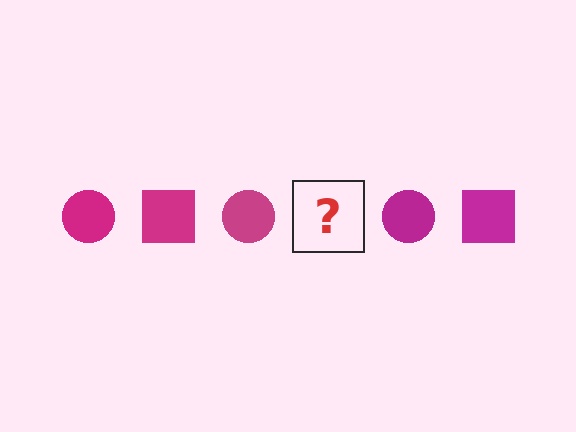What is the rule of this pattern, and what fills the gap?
The rule is that the pattern cycles through circle, square shapes in magenta. The gap should be filled with a magenta square.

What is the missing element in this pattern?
The missing element is a magenta square.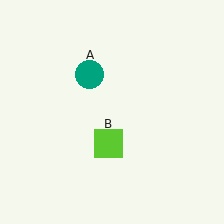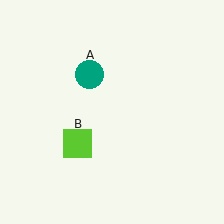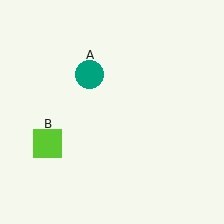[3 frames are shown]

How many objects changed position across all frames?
1 object changed position: lime square (object B).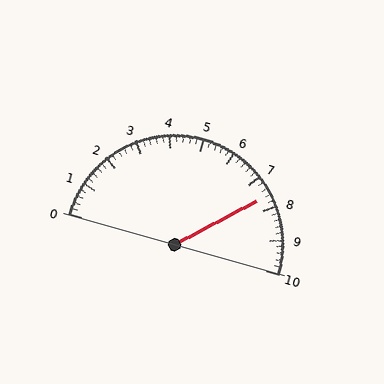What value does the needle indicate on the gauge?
The needle indicates approximately 7.6.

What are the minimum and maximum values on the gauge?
The gauge ranges from 0 to 10.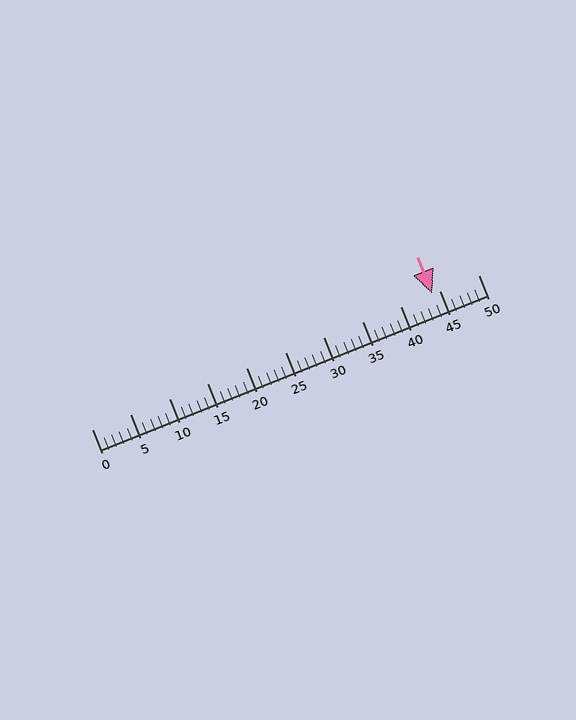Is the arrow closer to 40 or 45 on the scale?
The arrow is closer to 45.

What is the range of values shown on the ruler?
The ruler shows values from 0 to 50.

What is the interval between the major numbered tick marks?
The major tick marks are spaced 5 units apart.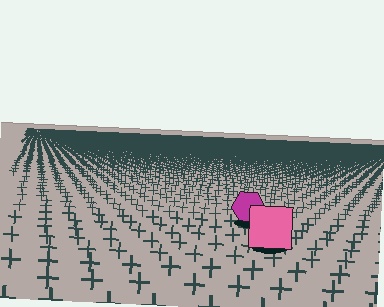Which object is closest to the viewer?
The pink square is closest. The texture marks near it are larger and more spread out.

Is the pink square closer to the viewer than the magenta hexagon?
Yes. The pink square is closer — you can tell from the texture gradient: the ground texture is coarser near it.